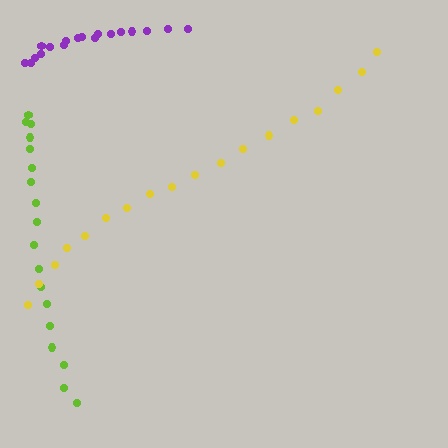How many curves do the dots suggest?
There are 3 distinct paths.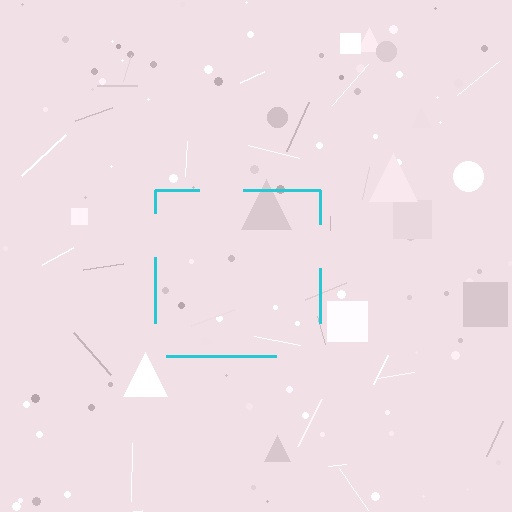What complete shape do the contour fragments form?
The contour fragments form a square.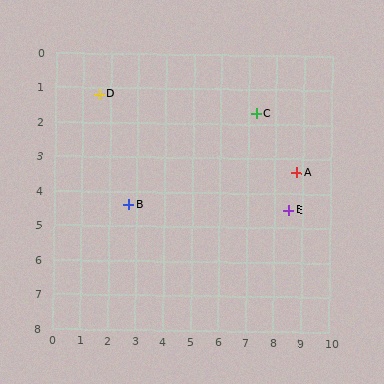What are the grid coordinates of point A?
Point A is at approximately (8.8, 3.4).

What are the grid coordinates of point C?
Point C is at approximately (7.3, 1.7).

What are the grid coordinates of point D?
Point D is at approximately (1.6, 1.2).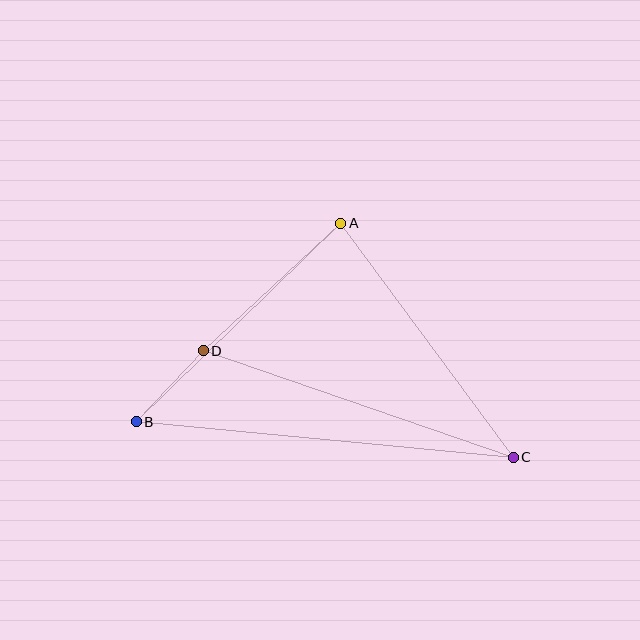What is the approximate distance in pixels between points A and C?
The distance between A and C is approximately 291 pixels.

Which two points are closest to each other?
Points B and D are closest to each other.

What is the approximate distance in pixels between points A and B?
The distance between A and B is approximately 285 pixels.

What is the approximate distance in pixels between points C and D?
The distance between C and D is approximately 327 pixels.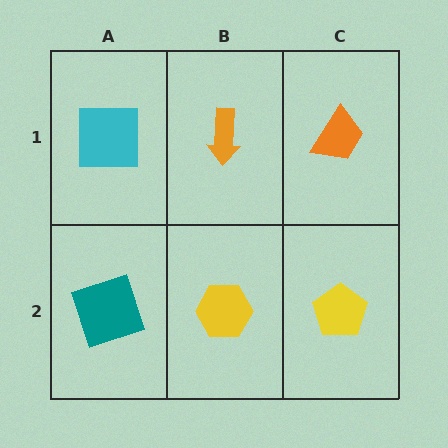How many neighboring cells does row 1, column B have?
3.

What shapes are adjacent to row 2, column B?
An orange arrow (row 1, column B), a teal square (row 2, column A), a yellow pentagon (row 2, column C).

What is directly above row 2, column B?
An orange arrow.